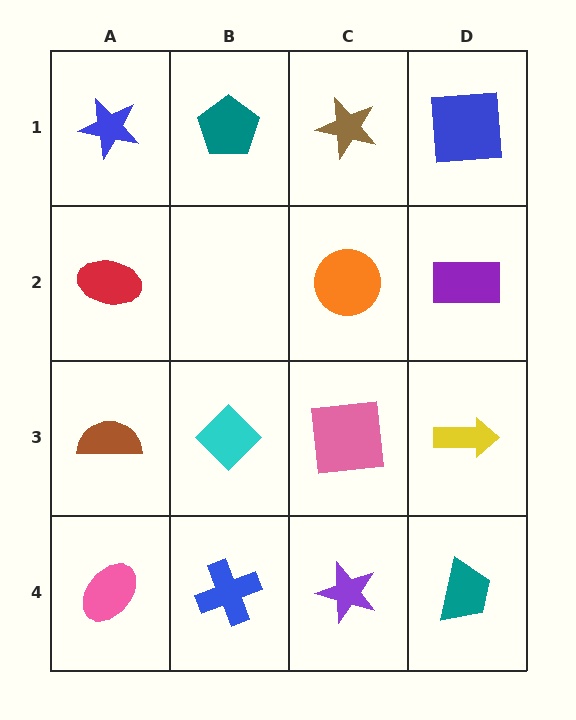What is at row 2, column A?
A red ellipse.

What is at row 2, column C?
An orange circle.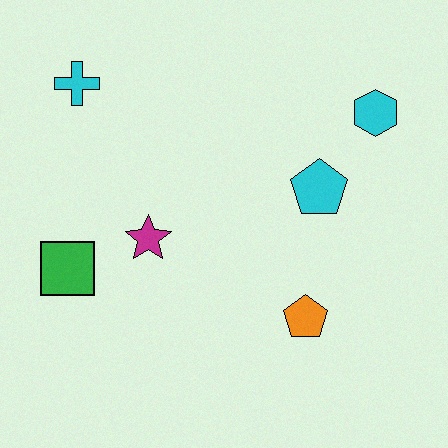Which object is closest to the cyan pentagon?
The cyan hexagon is closest to the cyan pentagon.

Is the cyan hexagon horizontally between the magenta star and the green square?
No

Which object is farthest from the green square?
The cyan hexagon is farthest from the green square.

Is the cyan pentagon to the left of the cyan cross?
No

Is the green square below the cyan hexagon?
Yes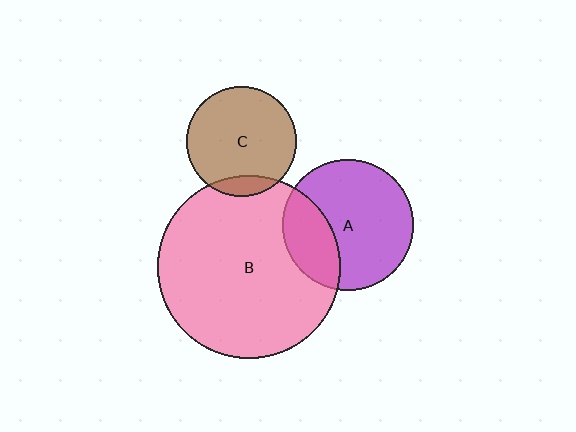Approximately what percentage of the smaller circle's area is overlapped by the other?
Approximately 30%.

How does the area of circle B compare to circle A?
Approximately 2.0 times.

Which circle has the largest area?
Circle B (pink).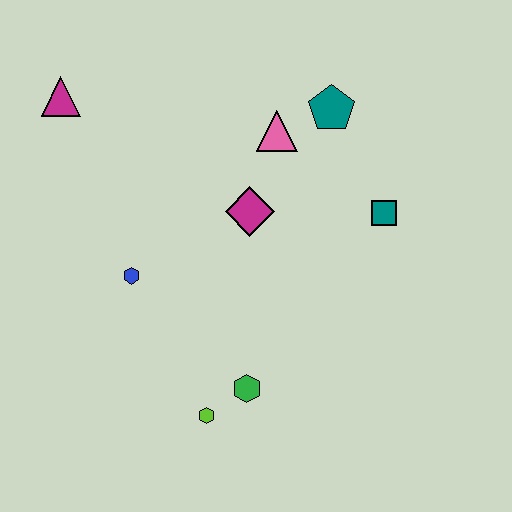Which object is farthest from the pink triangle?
The lime hexagon is farthest from the pink triangle.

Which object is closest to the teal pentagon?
The pink triangle is closest to the teal pentagon.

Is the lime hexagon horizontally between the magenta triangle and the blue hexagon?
No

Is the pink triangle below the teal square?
No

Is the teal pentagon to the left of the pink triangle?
No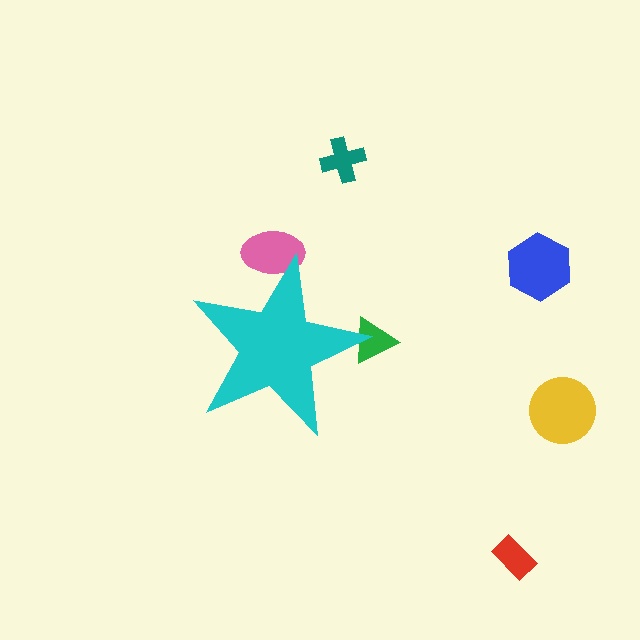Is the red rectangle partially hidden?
No, the red rectangle is fully visible.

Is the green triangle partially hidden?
Yes, the green triangle is partially hidden behind the cyan star.